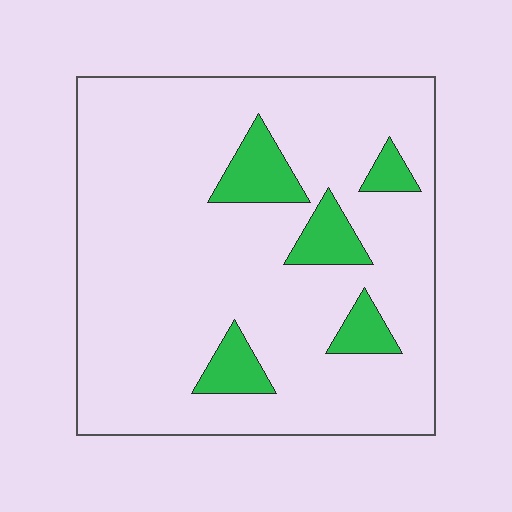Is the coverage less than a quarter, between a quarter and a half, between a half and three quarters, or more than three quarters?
Less than a quarter.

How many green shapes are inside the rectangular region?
5.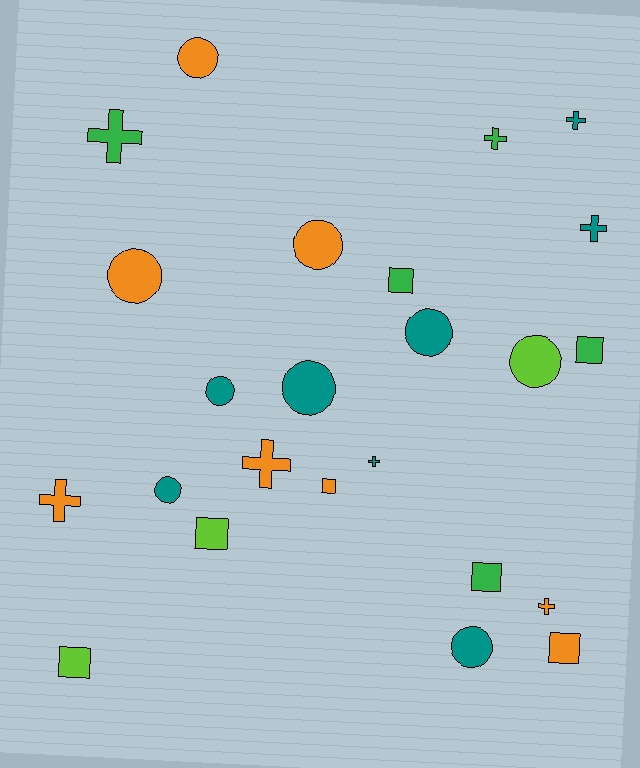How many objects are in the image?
There are 24 objects.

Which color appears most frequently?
Orange, with 8 objects.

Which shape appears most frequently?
Circle, with 9 objects.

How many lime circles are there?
There is 1 lime circle.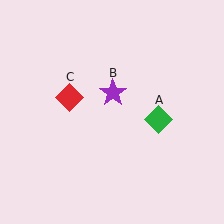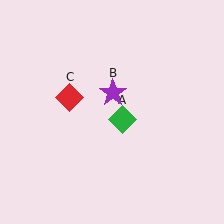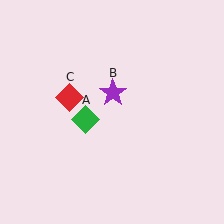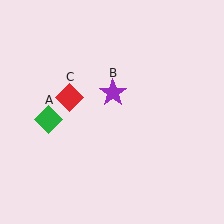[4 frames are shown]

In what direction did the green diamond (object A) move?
The green diamond (object A) moved left.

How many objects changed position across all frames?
1 object changed position: green diamond (object A).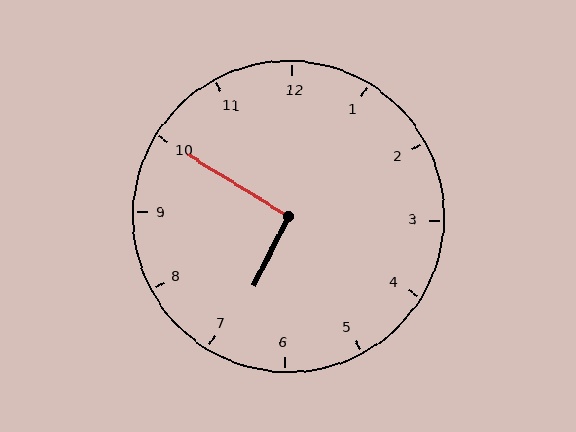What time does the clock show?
6:50.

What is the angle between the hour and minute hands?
Approximately 95 degrees.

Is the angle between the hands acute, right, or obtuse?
It is right.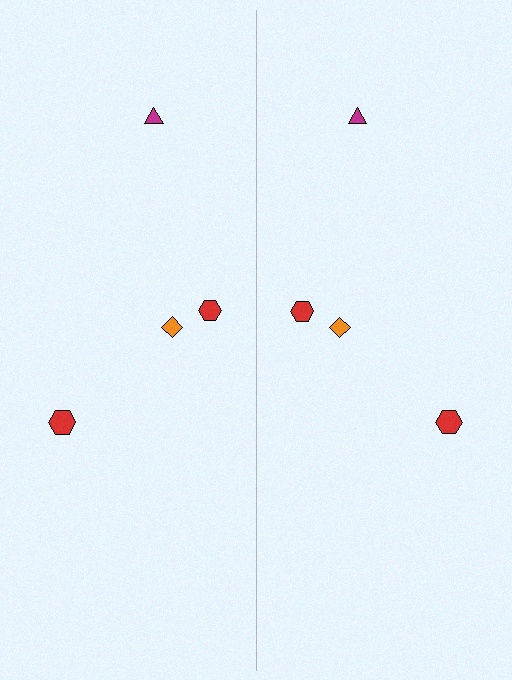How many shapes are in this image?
There are 8 shapes in this image.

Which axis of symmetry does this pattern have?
The pattern has a vertical axis of symmetry running through the center of the image.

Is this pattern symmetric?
Yes, this pattern has bilateral (reflection) symmetry.